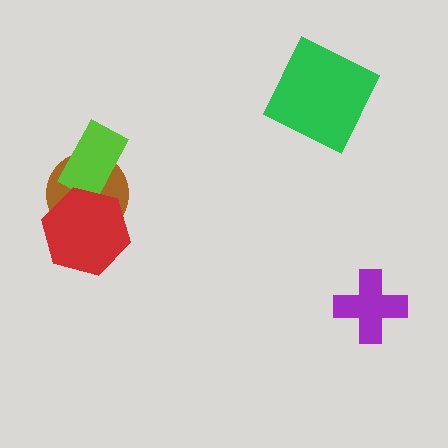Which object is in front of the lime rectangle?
The red hexagon is in front of the lime rectangle.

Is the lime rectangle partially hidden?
Yes, it is partially covered by another shape.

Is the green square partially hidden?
No, no other shape covers it.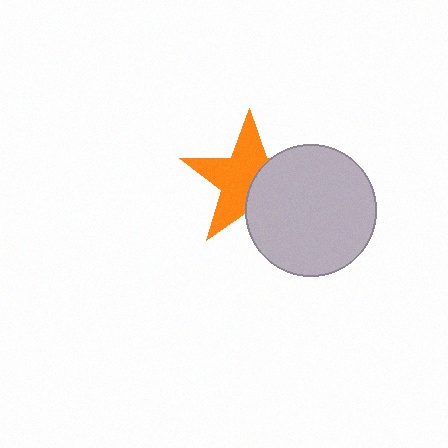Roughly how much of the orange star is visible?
About half of it is visible (roughly 60%).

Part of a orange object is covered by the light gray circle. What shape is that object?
It is a star.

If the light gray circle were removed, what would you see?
You would see the complete orange star.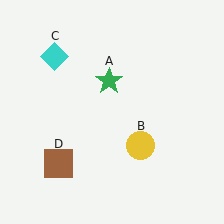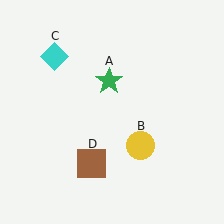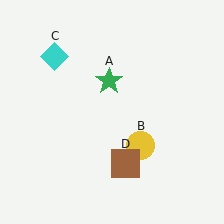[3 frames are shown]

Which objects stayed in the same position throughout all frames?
Green star (object A) and yellow circle (object B) and cyan diamond (object C) remained stationary.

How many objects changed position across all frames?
1 object changed position: brown square (object D).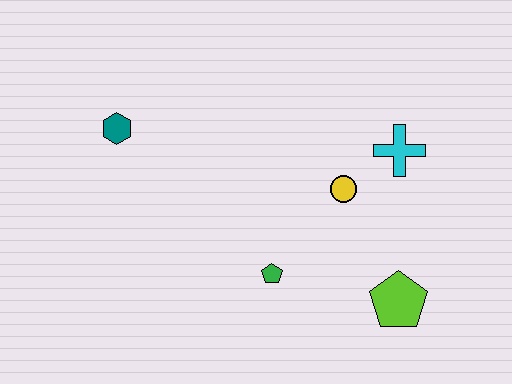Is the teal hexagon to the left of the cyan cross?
Yes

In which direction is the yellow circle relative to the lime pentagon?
The yellow circle is above the lime pentagon.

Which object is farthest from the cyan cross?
The teal hexagon is farthest from the cyan cross.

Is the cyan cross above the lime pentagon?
Yes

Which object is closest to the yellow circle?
The cyan cross is closest to the yellow circle.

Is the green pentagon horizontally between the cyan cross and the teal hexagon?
Yes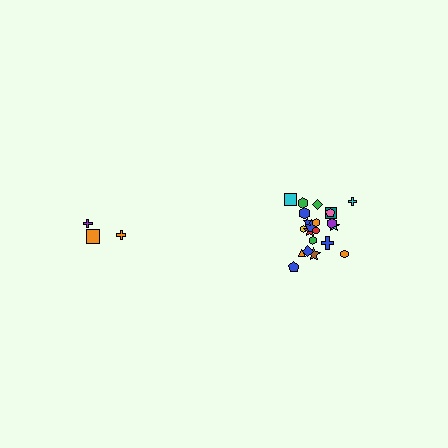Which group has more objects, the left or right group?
The right group.